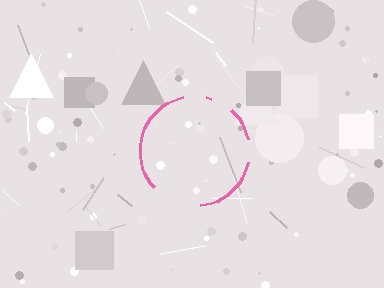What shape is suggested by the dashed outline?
The dashed outline suggests a circle.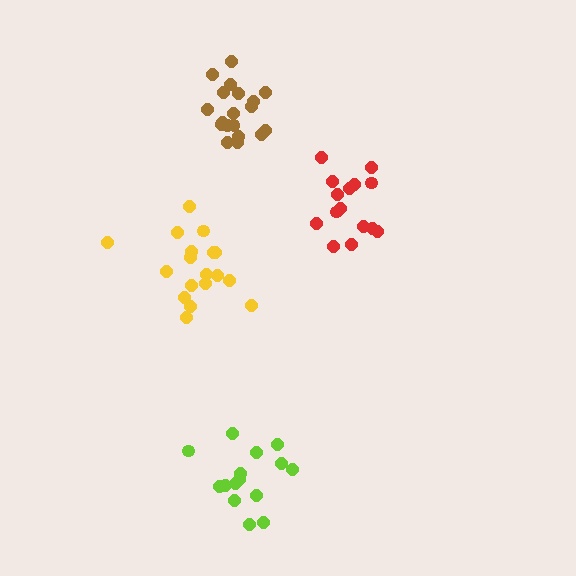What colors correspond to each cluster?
The clusters are colored: lime, yellow, red, brown.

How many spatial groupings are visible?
There are 4 spatial groupings.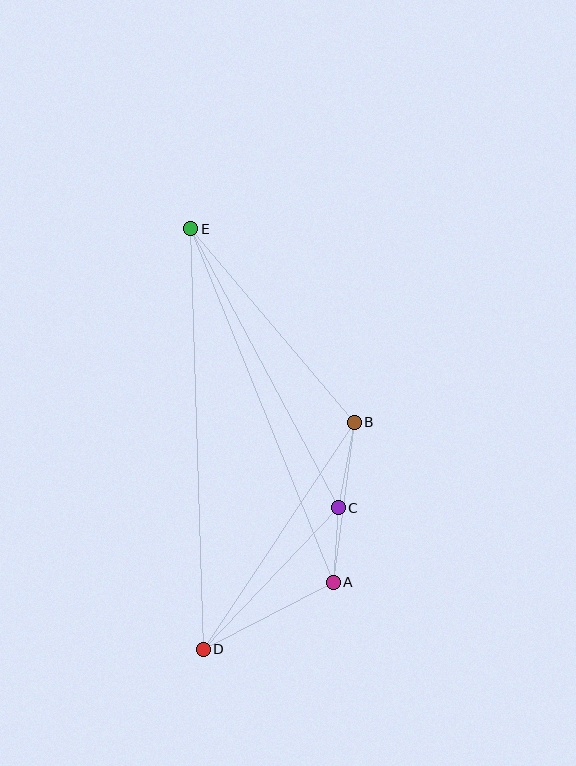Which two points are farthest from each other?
Points D and E are farthest from each other.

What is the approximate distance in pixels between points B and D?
The distance between B and D is approximately 273 pixels.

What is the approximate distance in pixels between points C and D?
The distance between C and D is approximately 196 pixels.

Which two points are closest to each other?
Points A and C are closest to each other.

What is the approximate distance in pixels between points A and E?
The distance between A and E is approximately 381 pixels.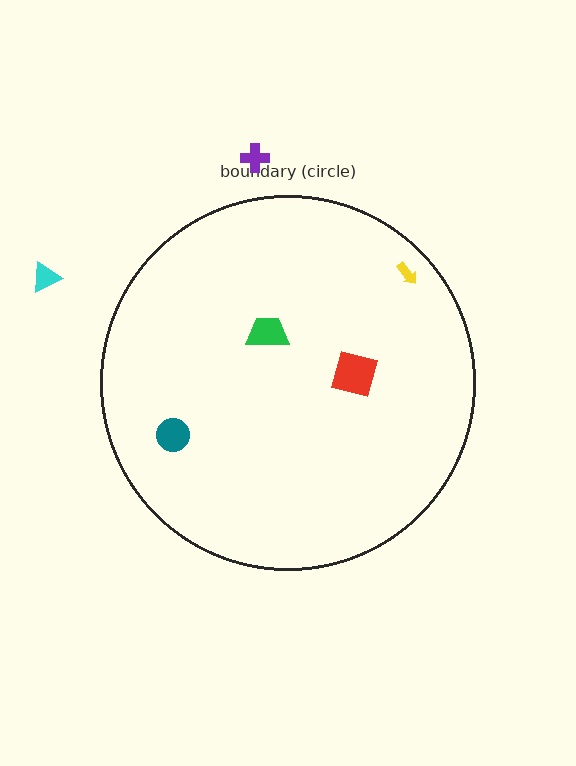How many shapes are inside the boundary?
4 inside, 2 outside.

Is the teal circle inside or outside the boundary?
Inside.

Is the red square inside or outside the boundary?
Inside.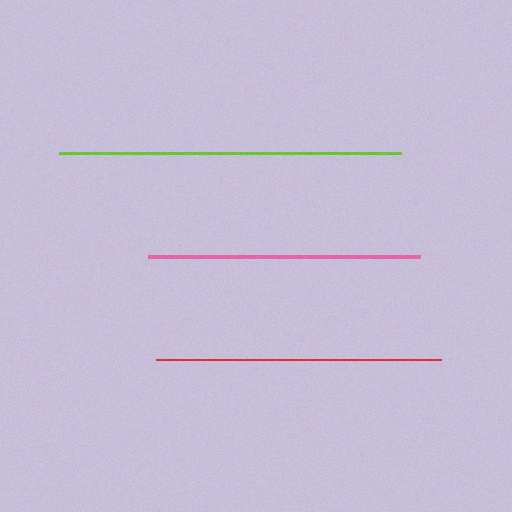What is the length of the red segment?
The red segment is approximately 285 pixels long.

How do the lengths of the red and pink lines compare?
The red and pink lines are approximately the same length.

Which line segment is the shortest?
The pink line is the shortest at approximately 272 pixels.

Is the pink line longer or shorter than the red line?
The red line is longer than the pink line.